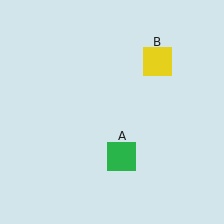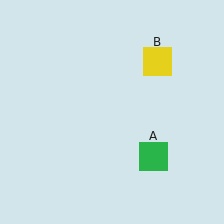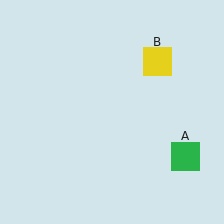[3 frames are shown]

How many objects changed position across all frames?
1 object changed position: green square (object A).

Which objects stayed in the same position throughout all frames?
Yellow square (object B) remained stationary.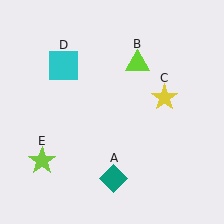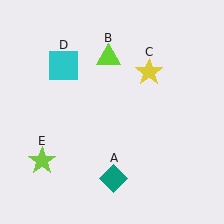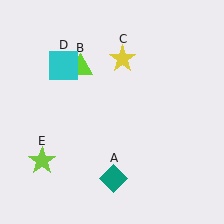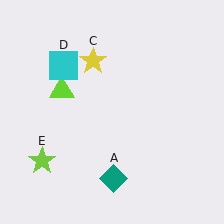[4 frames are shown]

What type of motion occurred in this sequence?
The lime triangle (object B), yellow star (object C) rotated counterclockwise around the center of the scene.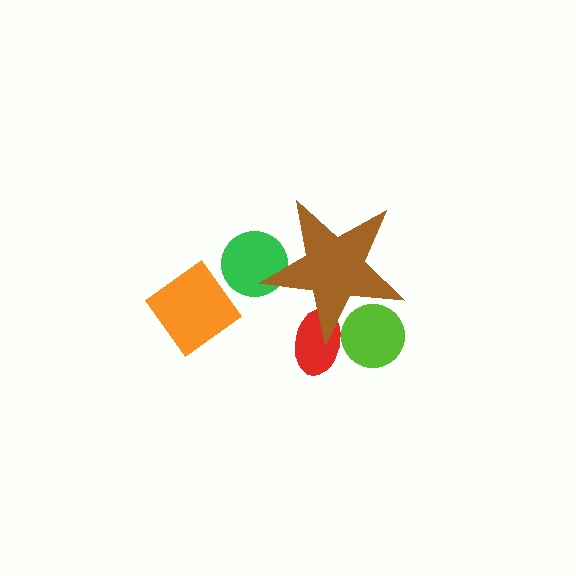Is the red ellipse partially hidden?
Yes, the red ellipse is partially hidden behind the brown star.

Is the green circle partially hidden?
Yes, the green circle is partially hidden behind the brown star.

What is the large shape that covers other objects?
A brown star.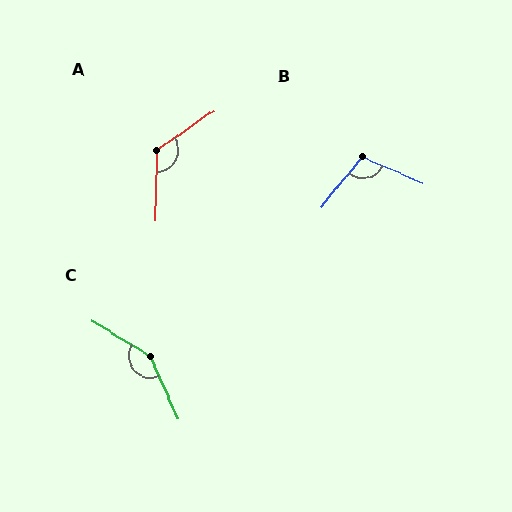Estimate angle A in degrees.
Approximately 125 degrees.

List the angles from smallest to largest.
B (105°), A (125°), C (146°).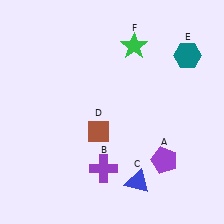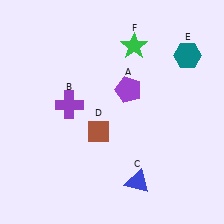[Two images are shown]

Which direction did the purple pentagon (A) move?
The purple pentagon (A) moved up.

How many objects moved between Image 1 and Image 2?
2 objects moved between the two images.